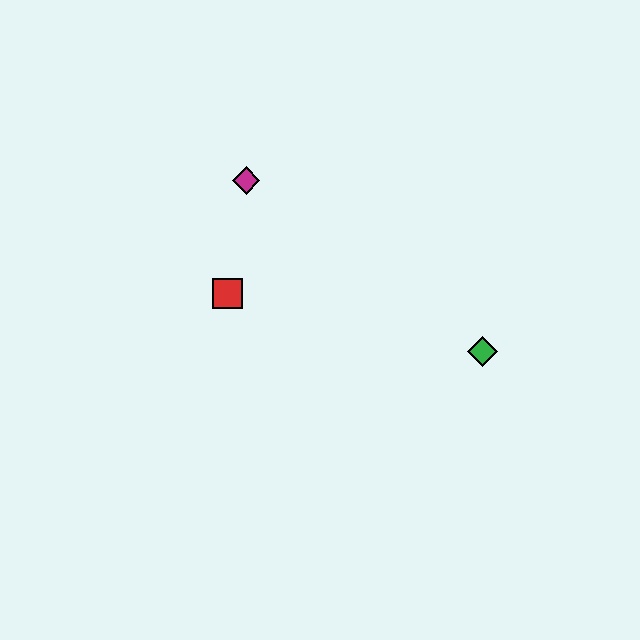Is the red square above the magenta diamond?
No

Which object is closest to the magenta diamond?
The red square is closest to the magenta diamond.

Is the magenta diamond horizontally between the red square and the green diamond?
Yes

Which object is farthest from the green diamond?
The magenta diamond is farthest from the green diamond.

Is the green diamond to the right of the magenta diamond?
Yes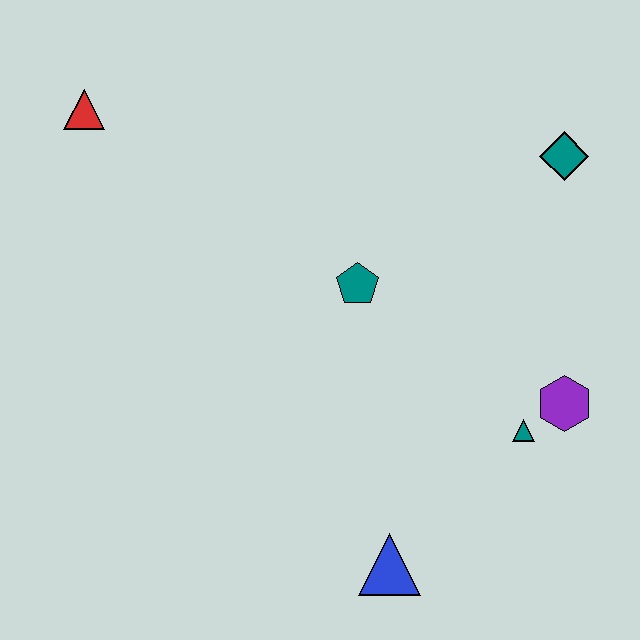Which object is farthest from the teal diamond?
The red triangle is farthest from the teal diamond.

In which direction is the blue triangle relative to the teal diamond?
The blue triangle is below the teal diamond.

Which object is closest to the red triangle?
The teal pentagon is closest to the red triangle.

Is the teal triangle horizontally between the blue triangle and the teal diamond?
Yes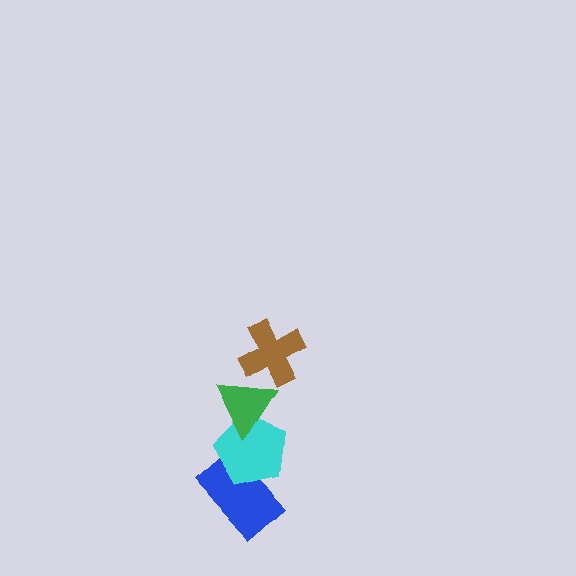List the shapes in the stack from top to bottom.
From top to bottom: the brown cross, the green triangle, the cyan pentagon, the blue rectangle.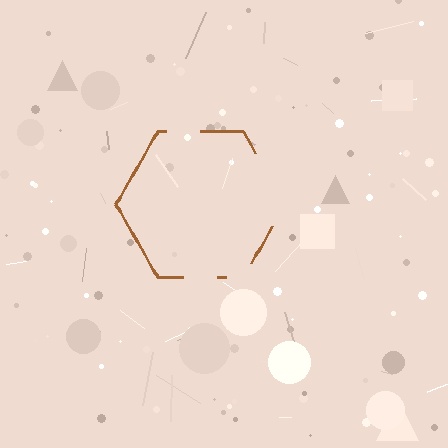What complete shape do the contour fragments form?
The contour fragments form a hexagon.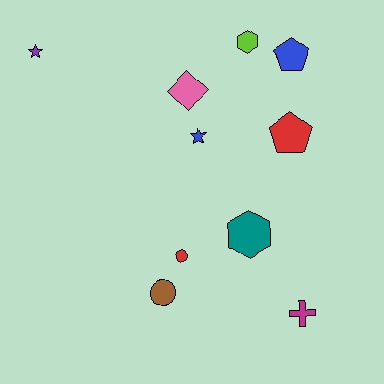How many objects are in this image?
There are 10 objects.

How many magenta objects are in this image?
There is 1 magenta object.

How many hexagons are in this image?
There are 2 hexagons.